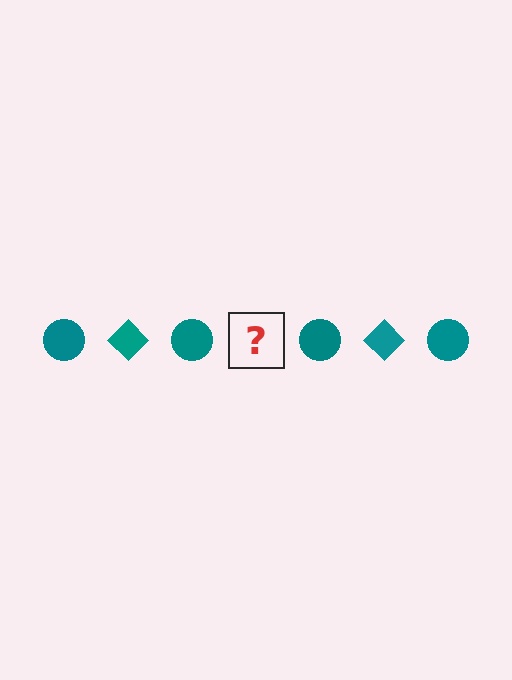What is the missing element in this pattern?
The missing element is a teal diamond.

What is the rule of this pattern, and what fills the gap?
The rule is that the pattern cycles through circle, diamond shapes in teal. The gap should be filled with a teal diamond.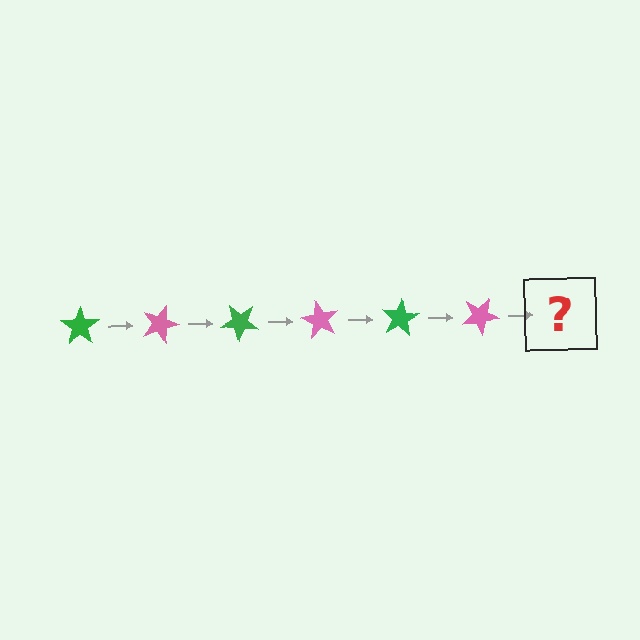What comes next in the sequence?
The next element should be a green star, rotated 120 degrees from the start.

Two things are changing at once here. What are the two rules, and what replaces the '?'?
The two rules are that it rotates 20 degrees each step and the color cycles through green and pink. The '?' should be a green star, rotated 120 degrees from the start.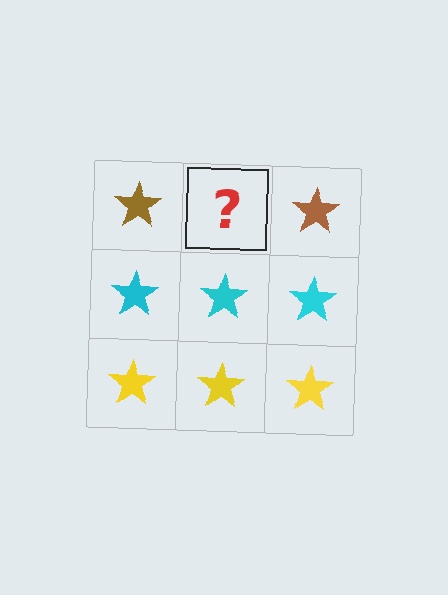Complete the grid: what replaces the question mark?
The question mark should be replaced with a brown star.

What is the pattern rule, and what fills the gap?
The rule is that each row has a consistent color. The gap should be filled with a brown star.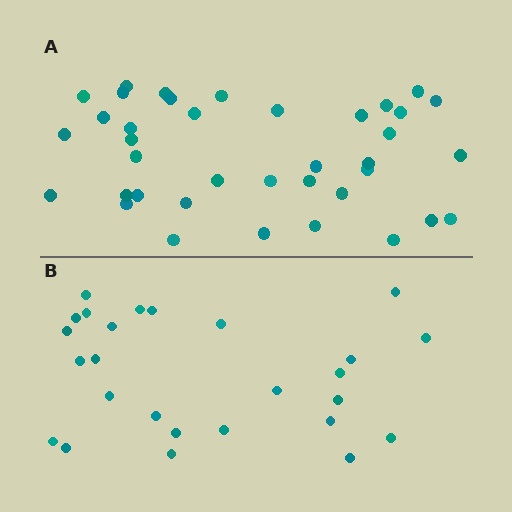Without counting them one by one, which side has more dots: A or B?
Region A (the top region) has more dots.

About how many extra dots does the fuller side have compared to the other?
Region A has roughly 12 or so more dots than region B.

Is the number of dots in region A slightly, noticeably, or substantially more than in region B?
Region A has substantially more. The ratio is roughly 1.5 to 1.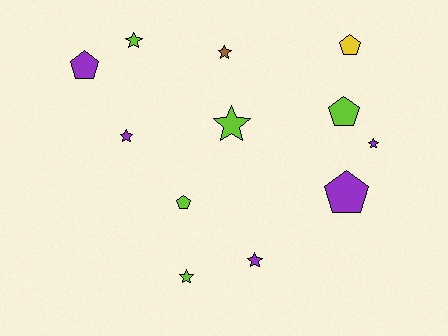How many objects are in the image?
There are 12 objects.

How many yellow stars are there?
There are no yellow stars.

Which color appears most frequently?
Purple, with 5 objects.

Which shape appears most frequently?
Star, with 7 objects.